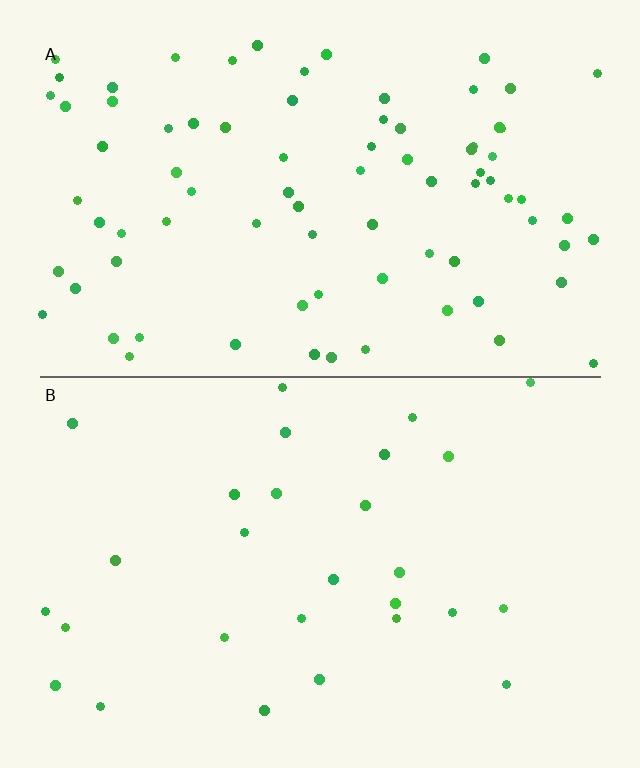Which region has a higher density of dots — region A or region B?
A (the top).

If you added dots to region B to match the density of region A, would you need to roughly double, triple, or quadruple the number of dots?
Approximately triple.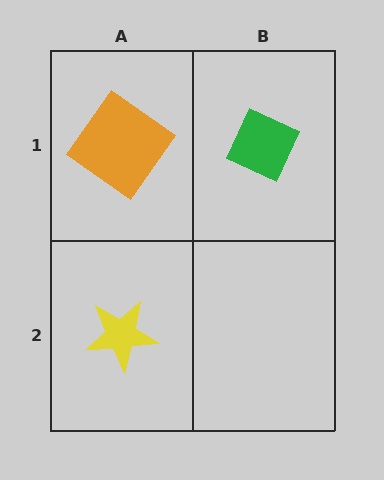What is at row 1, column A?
An orange diamond.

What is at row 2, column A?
A yellow star.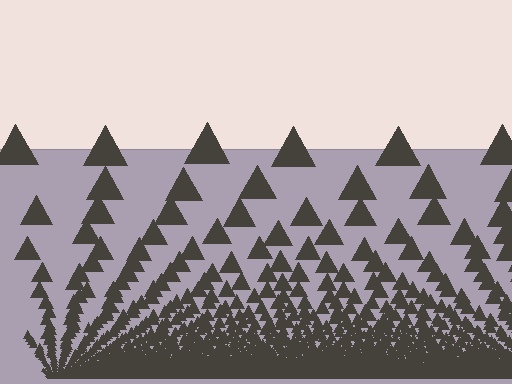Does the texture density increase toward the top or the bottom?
Density increases toward the bottom.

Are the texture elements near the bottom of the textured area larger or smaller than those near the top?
Smaller. The gradient is inverted — elements near the bottom are smaller and denser.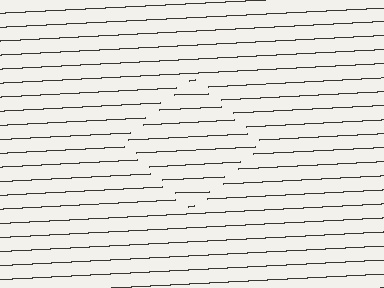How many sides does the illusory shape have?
4 sides — the line-ends trace a square.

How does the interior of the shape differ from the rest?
The interior of the shape contains the same grating, shifted by half a period — the contour is defined by the phase discontinuity where line-ends from the inner and outer gratings abut.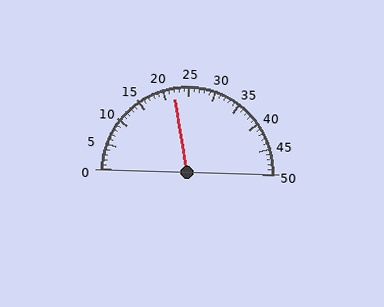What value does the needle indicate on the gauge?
The needle indicates approximately 22.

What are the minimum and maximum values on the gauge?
The gauge ranges from 0 to 50.